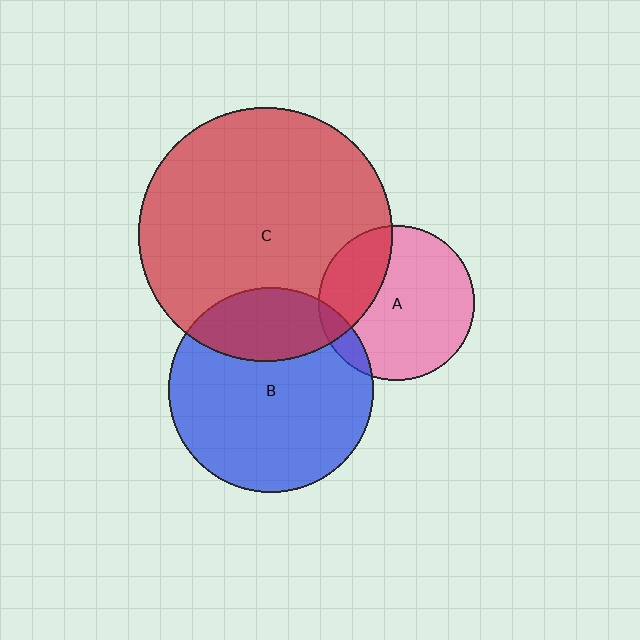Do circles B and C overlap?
Yes.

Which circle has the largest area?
Circle C (red).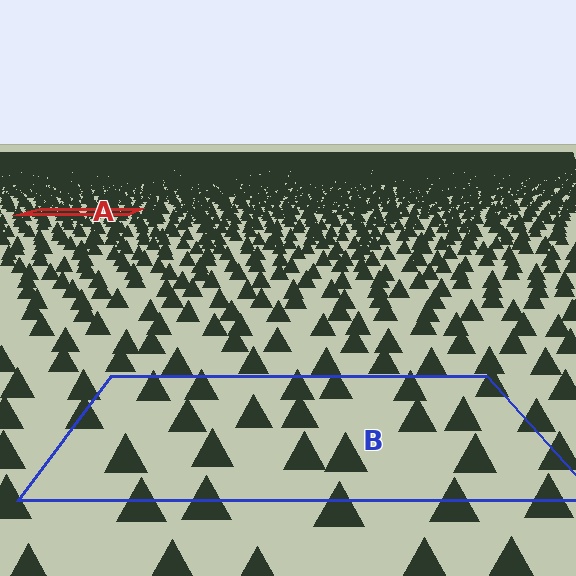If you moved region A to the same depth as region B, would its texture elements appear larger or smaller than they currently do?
They would appear larger. At a closer depth, the same texture elements are projected at a bigger on-screen size.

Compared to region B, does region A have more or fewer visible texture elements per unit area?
Region A has more texture elements per unit area — they are packed more densely because it is farther away.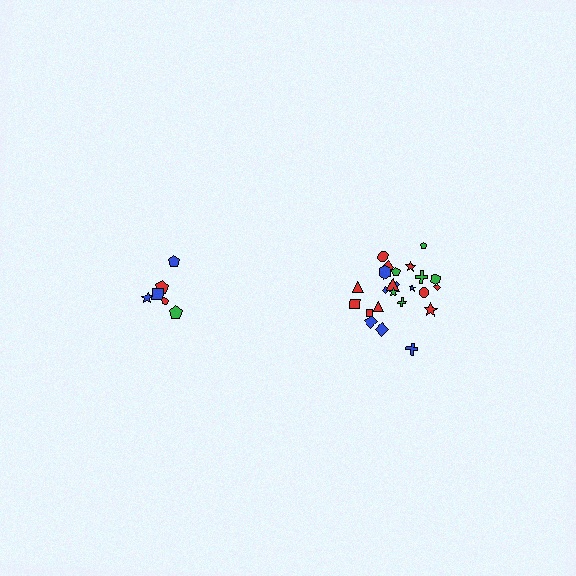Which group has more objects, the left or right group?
The right group.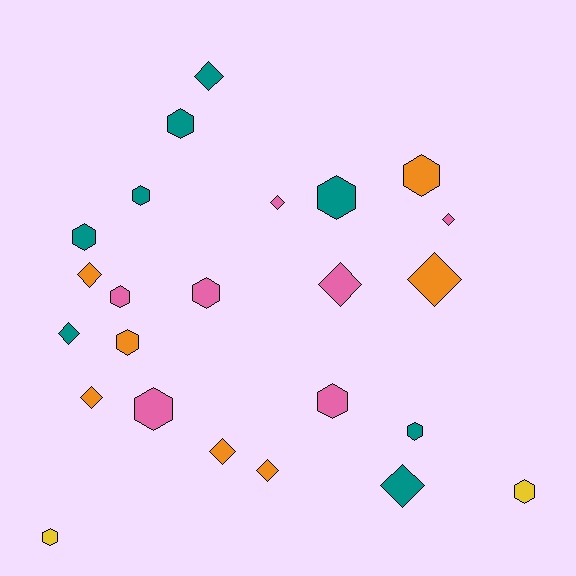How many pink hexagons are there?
There are 4 pink hexagons.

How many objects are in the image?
There are 24 objects.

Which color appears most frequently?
Teal, with 8 objects.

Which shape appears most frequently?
Hexagon, with 13 objects.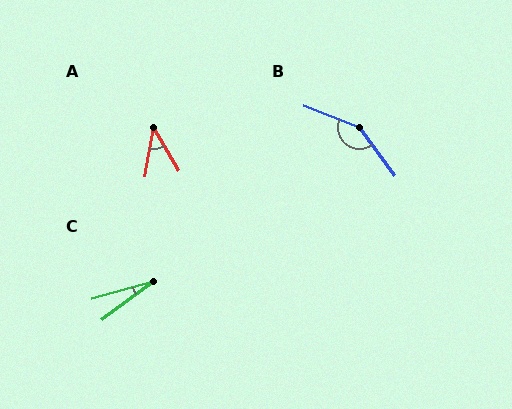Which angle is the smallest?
C, at approximately 21 degrees.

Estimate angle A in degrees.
Approximately 40 degrees.